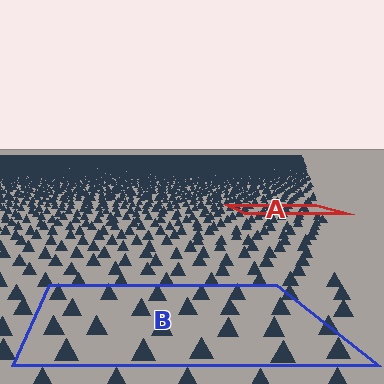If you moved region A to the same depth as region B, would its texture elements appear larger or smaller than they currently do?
They would appear larger. At a closer depth, the same texture elements are projected at a bigger on-screen size.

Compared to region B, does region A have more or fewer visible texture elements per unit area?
Region A has more texture elements per unit area — they are packed more densely because it is farther away.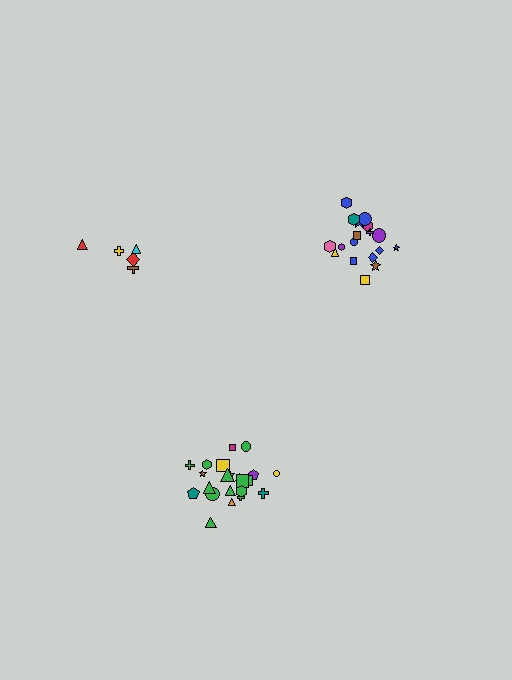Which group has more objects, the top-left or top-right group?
The top-right group.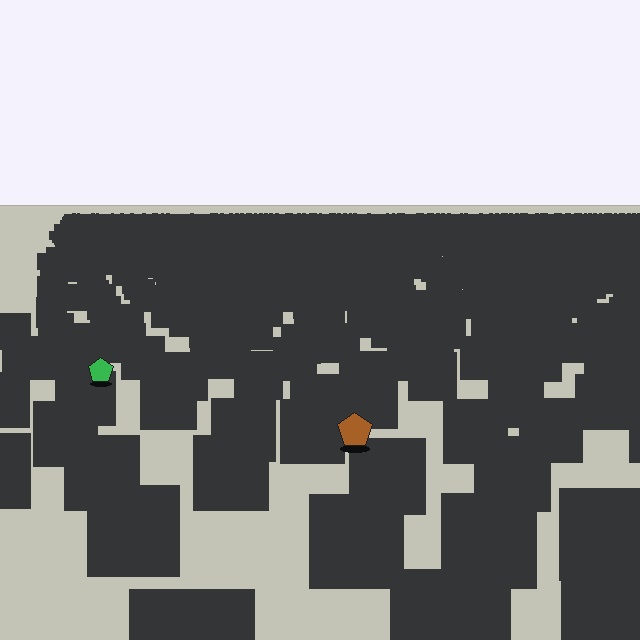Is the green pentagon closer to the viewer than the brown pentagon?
No. The brown pentagon is closer — you can tell from the texture gradient: the ground texture is coarser near it.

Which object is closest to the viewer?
The brown pentagon is closest. The texture marks near it are larger and more spread out.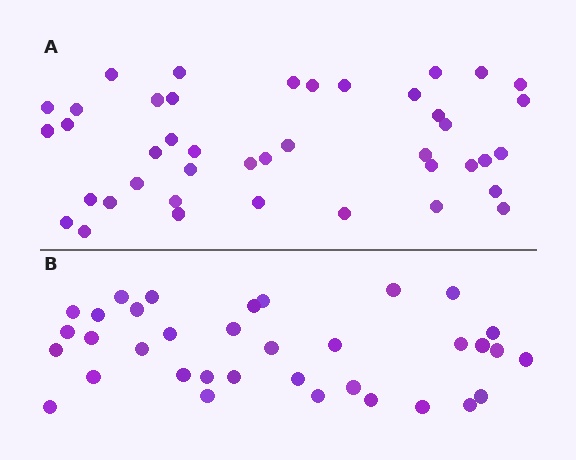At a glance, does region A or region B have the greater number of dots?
Region A (the top region) has more dots.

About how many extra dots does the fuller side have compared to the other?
Region A has roughly 8 or so more dots than region B.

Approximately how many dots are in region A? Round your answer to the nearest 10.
About 40 dots. (The exact count is 42, which rounds to 40.)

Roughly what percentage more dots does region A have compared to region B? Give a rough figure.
About 20% more.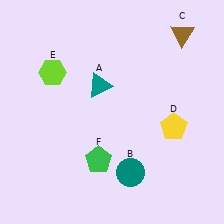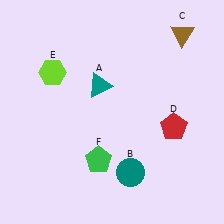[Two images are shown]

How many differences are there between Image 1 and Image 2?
There is 1 difference between the two images.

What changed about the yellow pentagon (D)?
In Image 1, D is yellow. In Image 2, it changed to red.